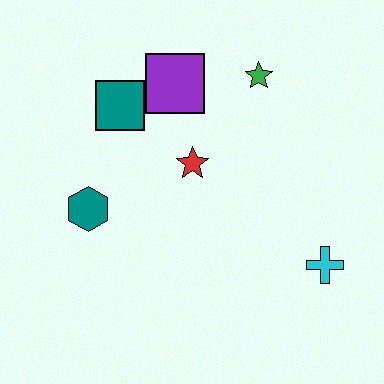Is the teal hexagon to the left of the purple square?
Yes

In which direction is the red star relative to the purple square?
The red star is below the purple square.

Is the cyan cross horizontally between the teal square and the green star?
No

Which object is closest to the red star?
The purple square is closest to the red star.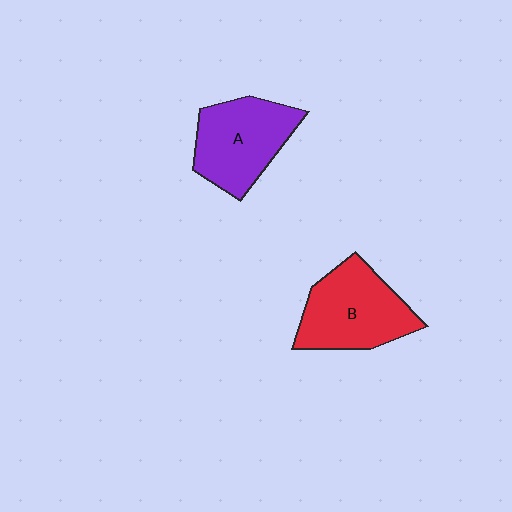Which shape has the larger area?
Shape B (red).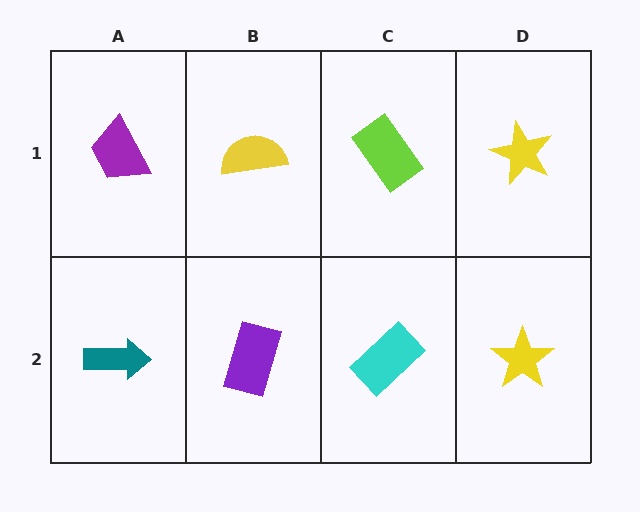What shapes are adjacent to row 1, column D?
A yellow star (row 2, column D), a lime rectangle (row 1, column C).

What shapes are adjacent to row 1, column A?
A teal arrow (row 2, column A), a yellow semicircle (row 1, column B).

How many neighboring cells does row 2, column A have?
2.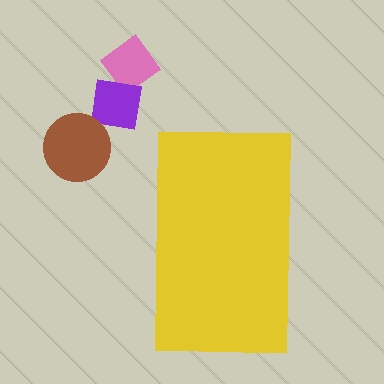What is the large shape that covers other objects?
A yellow rectangle.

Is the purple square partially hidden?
No, the purple square is fully visible.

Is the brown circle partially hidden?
No, the brown circle is fully visible.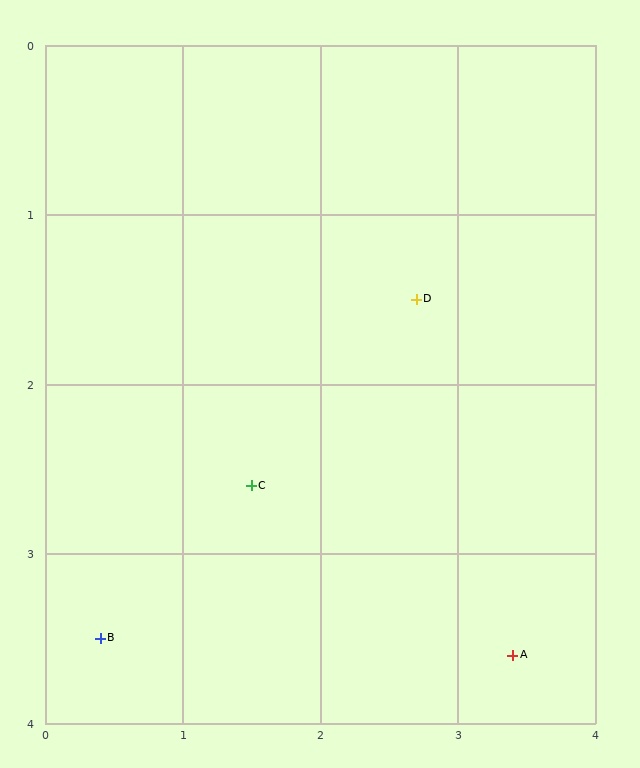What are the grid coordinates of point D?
Point D is at approximately (2.7, 1.5).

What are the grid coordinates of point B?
Point B is at approximately (0.4, 3.5).